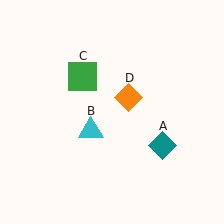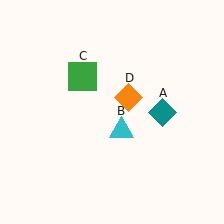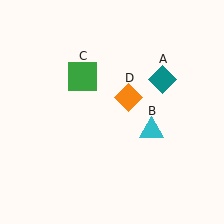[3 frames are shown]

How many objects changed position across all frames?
2 objects changed position: teal diamond (object A), cyan triangle (object B).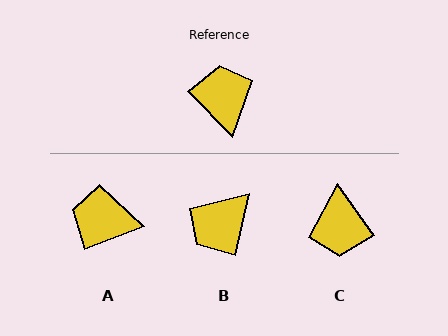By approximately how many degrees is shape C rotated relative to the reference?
Approximately 172 degrees counter-clockwise.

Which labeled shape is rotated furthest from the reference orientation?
C, about 172 degrees away.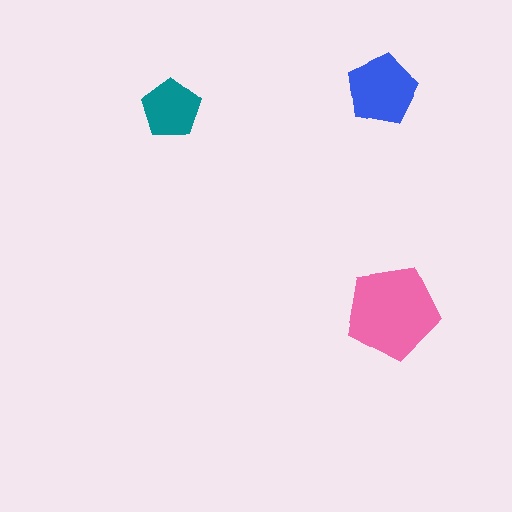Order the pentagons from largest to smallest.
the pink one, the blue one, the teal one.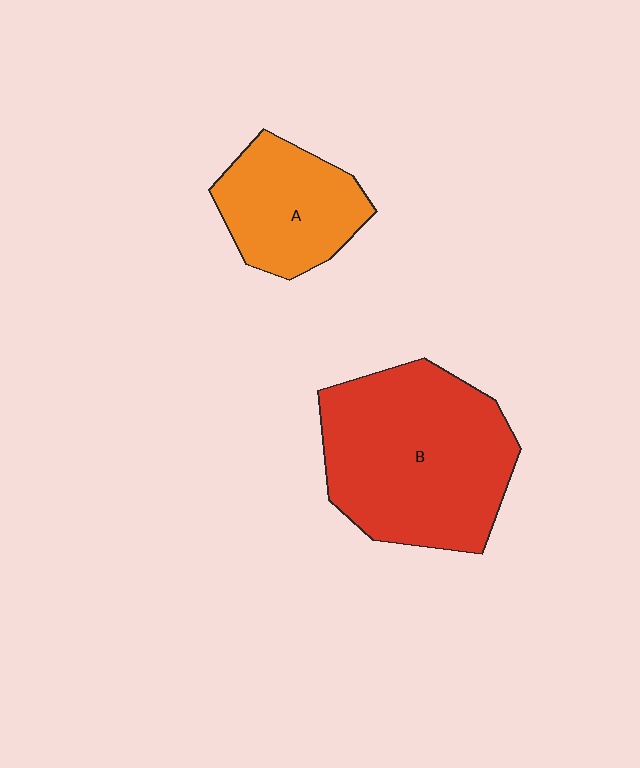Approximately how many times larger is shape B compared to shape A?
Approximately 1.9 times.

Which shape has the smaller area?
Shape A (orange).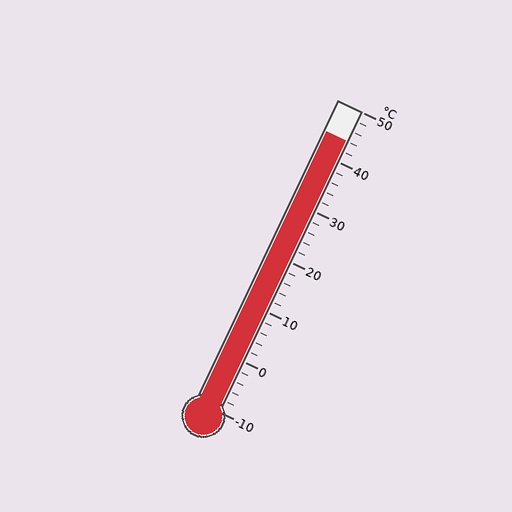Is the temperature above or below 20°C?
The temperature is above 20°C.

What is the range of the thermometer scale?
The thermometer scale ranges from -10°C to 50°C.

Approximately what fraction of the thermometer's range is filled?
The thermometer is filled to approximately 90% of its range.